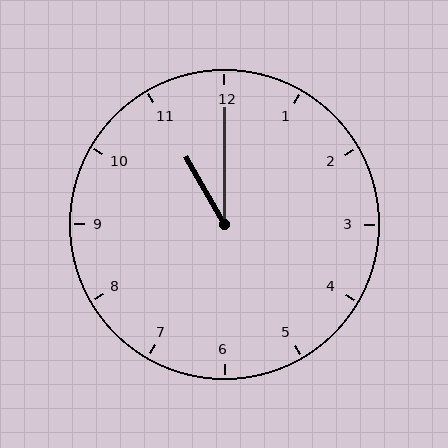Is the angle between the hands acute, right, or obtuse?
It is acute.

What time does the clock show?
11:00.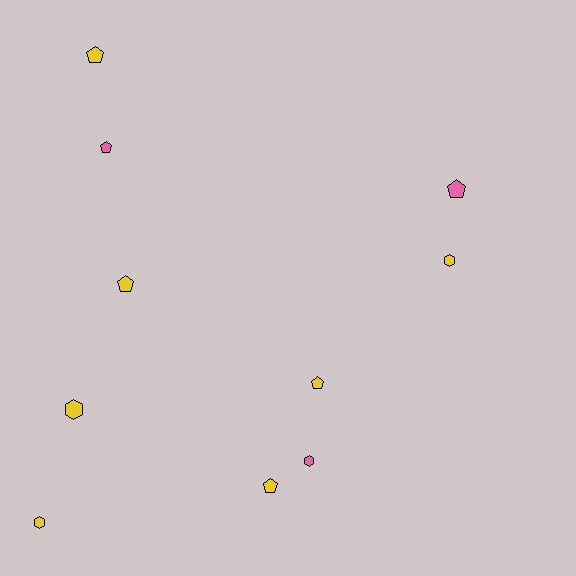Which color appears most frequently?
Yellow, with 7 objects.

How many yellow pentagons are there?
There are 4 yellow pentagons.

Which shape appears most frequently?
Pentagon, with 6 objects.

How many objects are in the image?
There are 10 objects.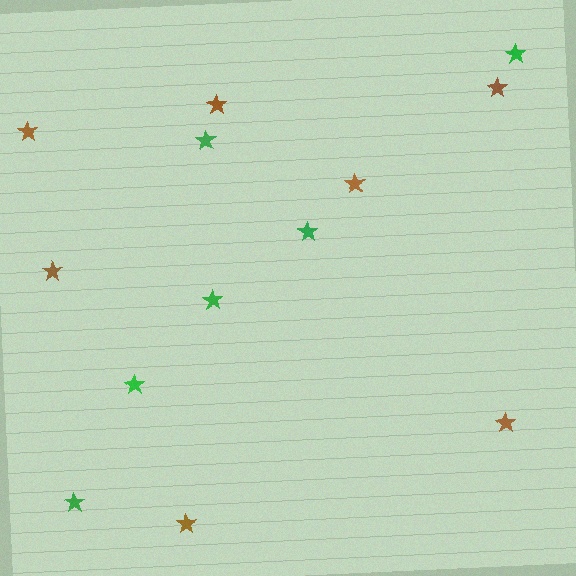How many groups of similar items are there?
There are 2 groups: one group of green stars (6) and one group of brown stars (7).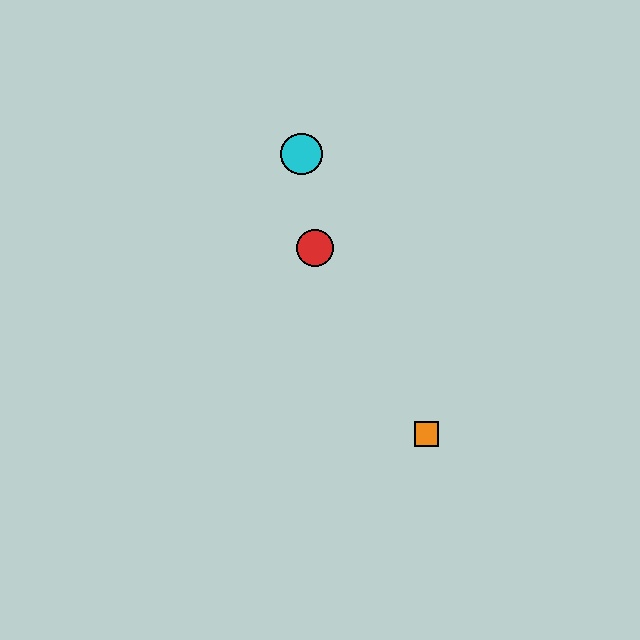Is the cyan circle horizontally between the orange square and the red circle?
No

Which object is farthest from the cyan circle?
The orange square is farthest from the cyan circle.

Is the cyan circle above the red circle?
Yes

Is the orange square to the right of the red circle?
Yes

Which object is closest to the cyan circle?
The red circle is closest to the cyan circle.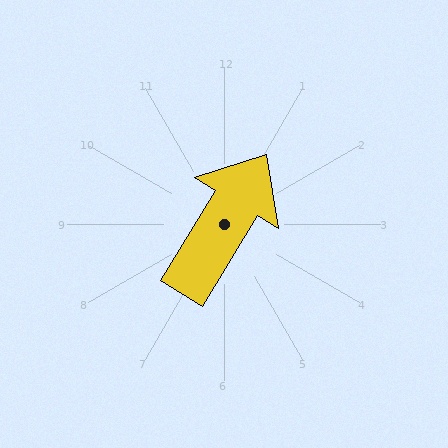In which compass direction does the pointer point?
Northeast.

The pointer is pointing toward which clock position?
Roughly 1 o'clock.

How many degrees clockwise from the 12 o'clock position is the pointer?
Approximately 31 degrees.